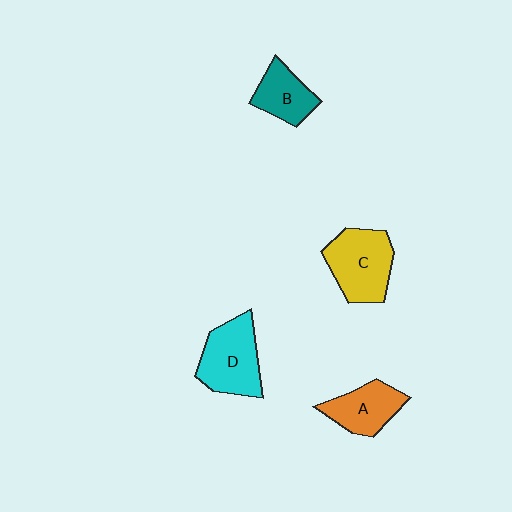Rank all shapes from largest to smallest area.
From largest to smallest: C (yellow), D (cyan), A (orange), B (teal).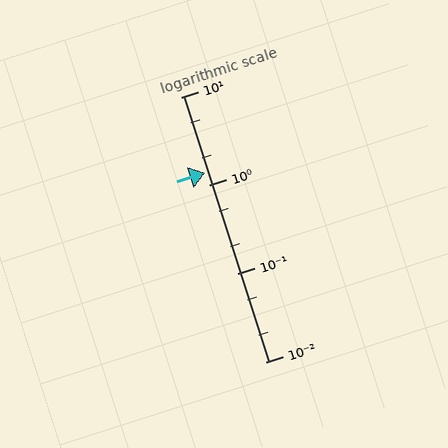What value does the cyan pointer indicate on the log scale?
The pointer indicates approximately 1.4.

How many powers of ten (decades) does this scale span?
The scale spans 3 decades, from 0.01 to 10.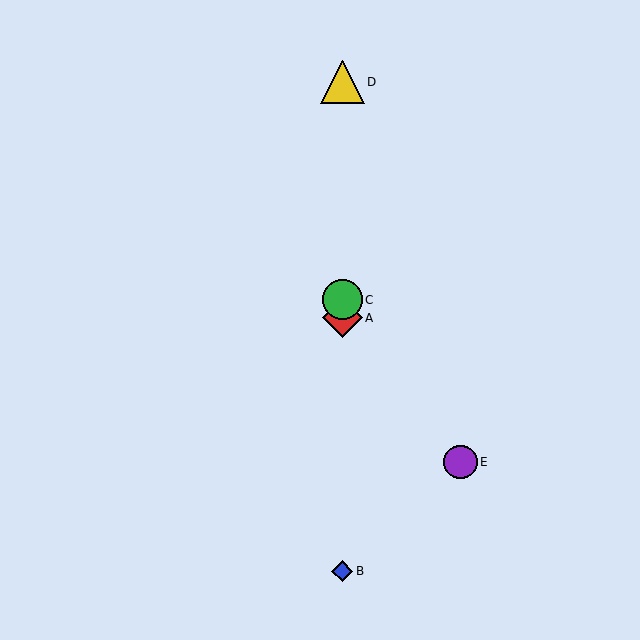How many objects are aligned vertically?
4 objects (A, B, C, D) are aligned vertically.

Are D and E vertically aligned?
No, D is at x≈342 and E is at x≈460.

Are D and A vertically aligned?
Yes, both are at x≈342.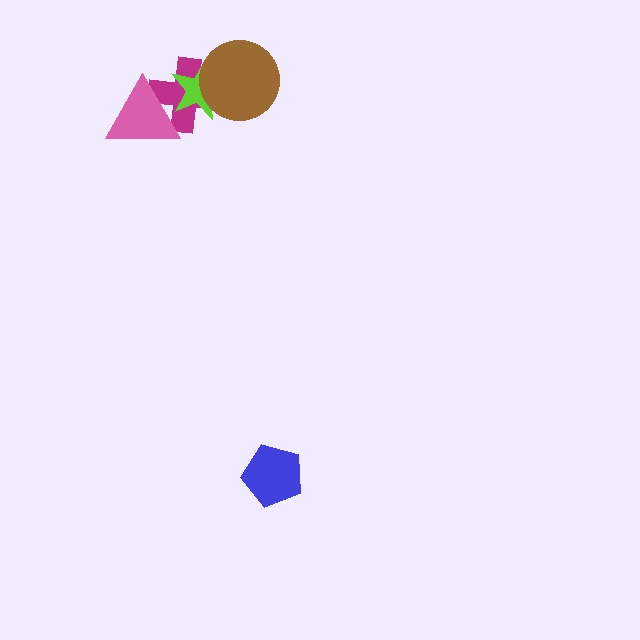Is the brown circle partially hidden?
No, no other shape covers it.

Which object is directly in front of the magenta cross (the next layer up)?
The lime star is directly in front of the magenta cross.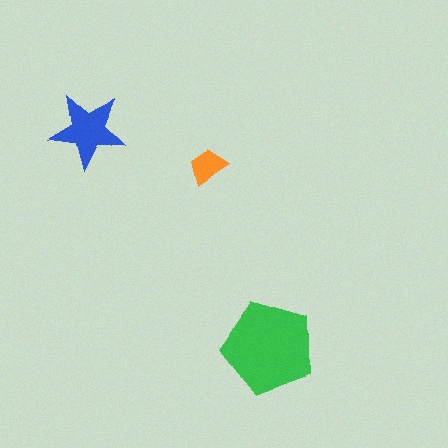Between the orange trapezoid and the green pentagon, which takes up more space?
The green pentagon.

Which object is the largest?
The green pentagon.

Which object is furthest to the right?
The green pentagon is rightmost.